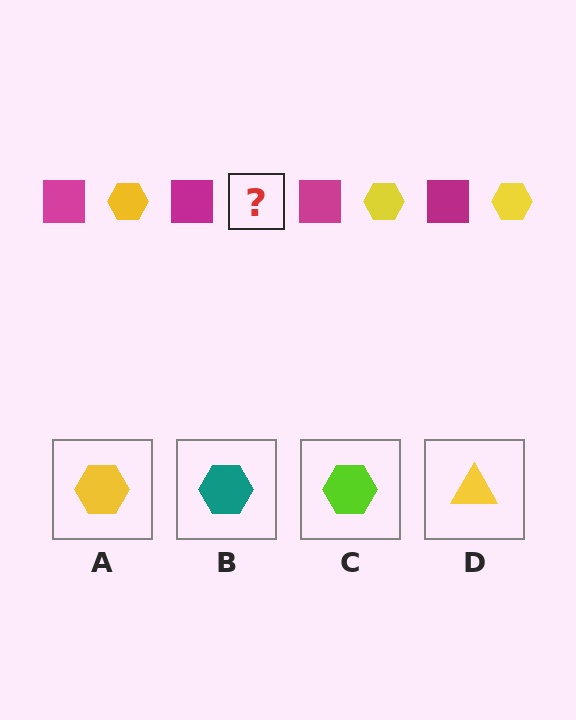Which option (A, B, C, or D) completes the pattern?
A.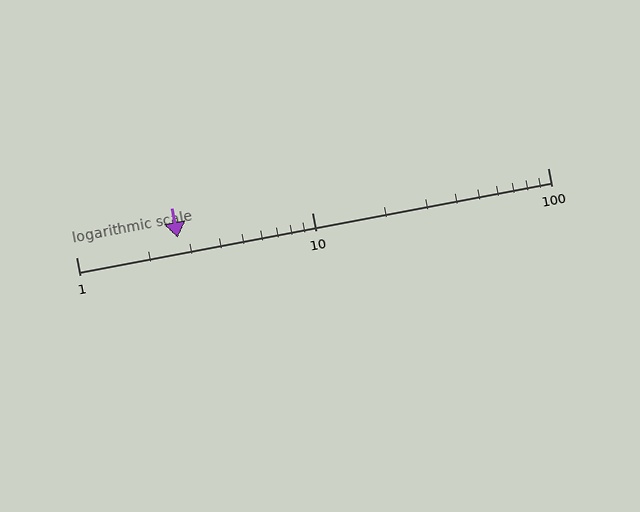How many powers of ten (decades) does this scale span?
The scale spans 2 decades, from 1 to 100.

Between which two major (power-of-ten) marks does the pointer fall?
The pointer is between 1 and 10.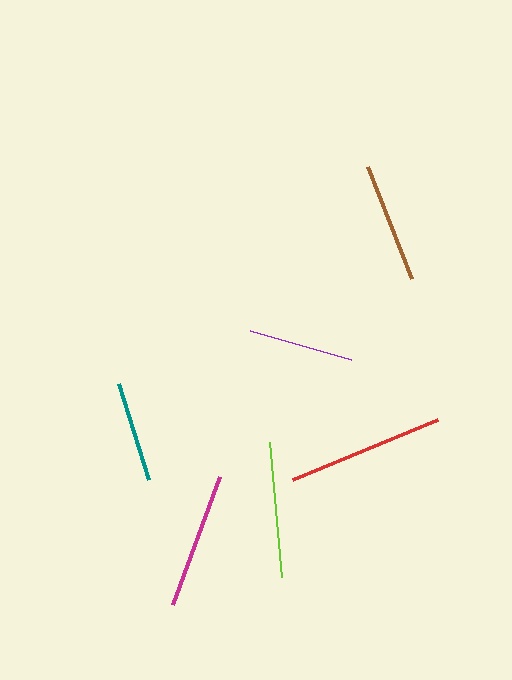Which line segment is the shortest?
The teal line is the shortest at approximately 100 pixels.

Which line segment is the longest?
The red line is the longest at approximately 157 pixels.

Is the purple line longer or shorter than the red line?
The red line is longer than the purple line.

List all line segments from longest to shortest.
From longest to shortest: red, magenta, lime, brown, purple, teal.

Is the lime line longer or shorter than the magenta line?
The magenta line is longer than the lime line.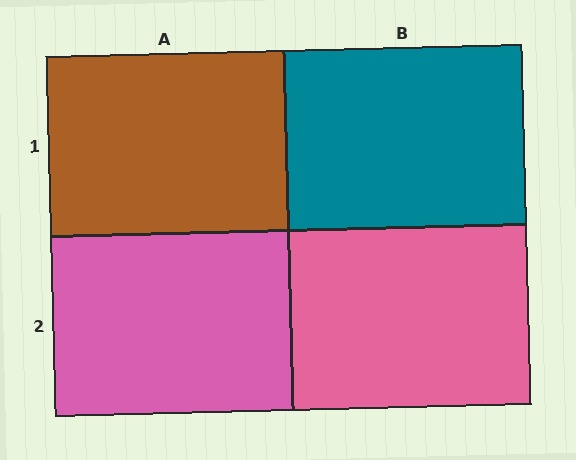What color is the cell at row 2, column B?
Pink.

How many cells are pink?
2 cells are pink.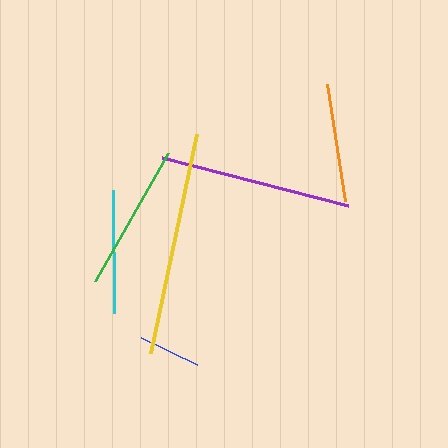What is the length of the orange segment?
The orange segment is approximately 118 pixels long.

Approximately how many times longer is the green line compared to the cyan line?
The green line is approximately 1.2 times the length of the cyan line.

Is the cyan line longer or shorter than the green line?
The green line is longer than the cyan line.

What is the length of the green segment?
The green segment is approximately 147 pixels long.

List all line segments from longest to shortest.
From longest to shortest: yellow, purple, green, cyan, orange, blue.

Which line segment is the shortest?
The blue line is the shortest at approximately 62 pixels.